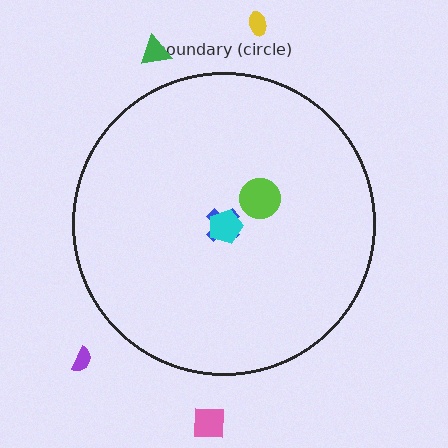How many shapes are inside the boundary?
3 inside, 4 outside.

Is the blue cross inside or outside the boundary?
Inside.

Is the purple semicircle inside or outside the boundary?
Outside.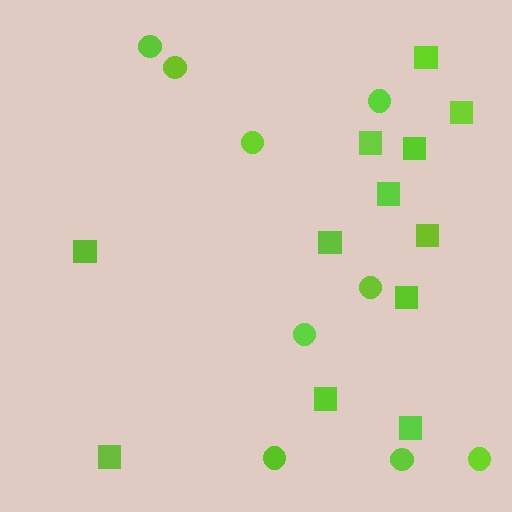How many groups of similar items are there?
There are 2 groups: one group of circles (9) and one group of squares (12).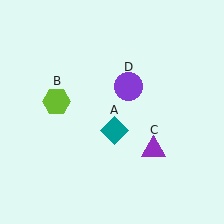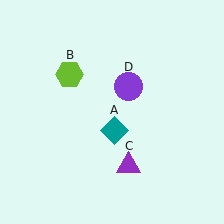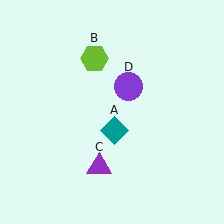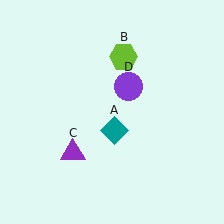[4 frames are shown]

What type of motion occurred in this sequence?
The lime hexagon (object B), purple triangle (object C) rotated clockwise around the center of the scene.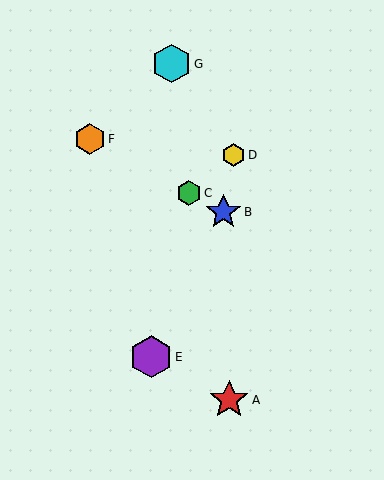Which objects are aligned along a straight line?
Objects B, C, F are aligned along a straight line.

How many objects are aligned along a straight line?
3 objects (B, C, F) are aligned along a straight line.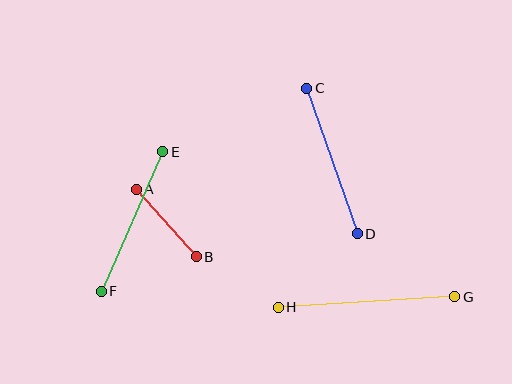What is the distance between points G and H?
The distance is approximately 177 pixels.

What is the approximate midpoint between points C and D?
The midpoint is at approximately (332, 161) pixels.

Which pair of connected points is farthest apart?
Points G and H are farthest apart.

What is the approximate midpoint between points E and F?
The midpoint is at approximately (132, 221) pixels.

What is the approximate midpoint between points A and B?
The midpoint is at approximately (166, 223) pixels.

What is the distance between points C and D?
The distance is approximately 154 pixels.